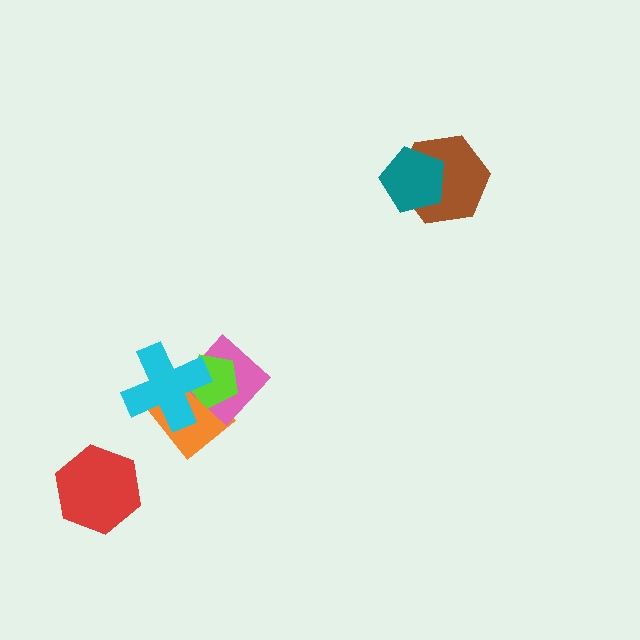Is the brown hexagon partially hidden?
Yes, it is partially covered by another shape.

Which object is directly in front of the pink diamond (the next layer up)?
The lime pentagon is directly in front of the pink diamond.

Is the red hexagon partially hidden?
No, no other shape covers it.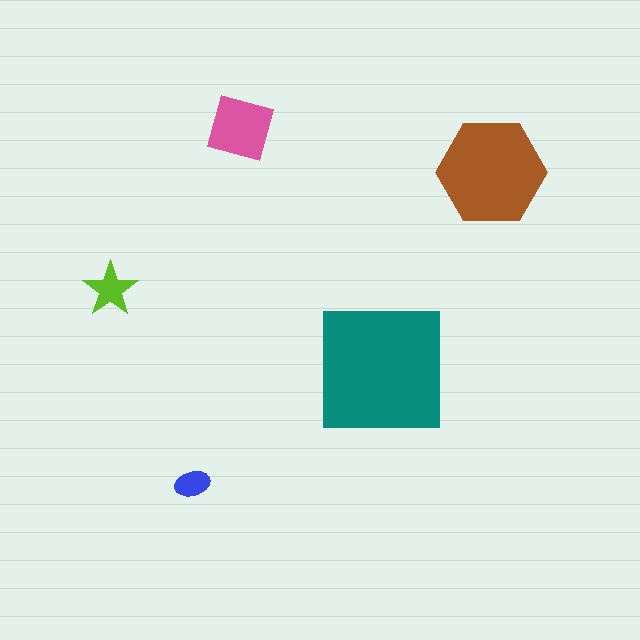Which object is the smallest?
The blue ellipse.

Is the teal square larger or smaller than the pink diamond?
Larger.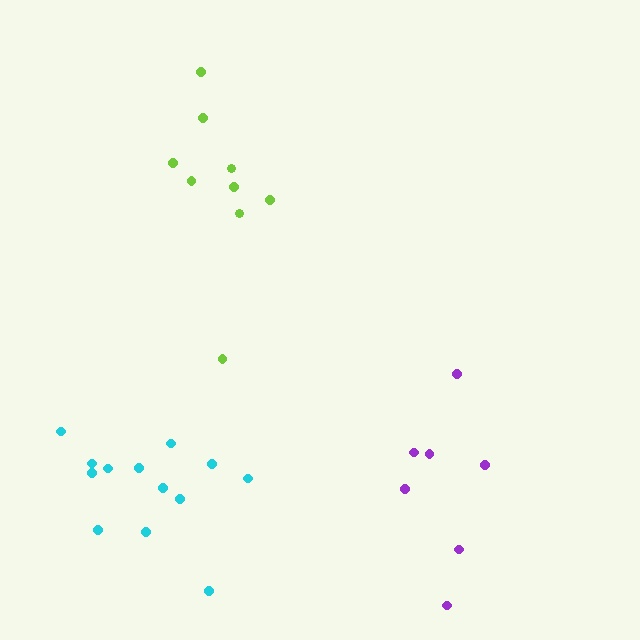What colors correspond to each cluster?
The clusters are colored: lime, cyan, purple.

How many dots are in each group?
Group 1: 9 dots, Group 2: 13 dots, Group 3: 7 dots (29 total).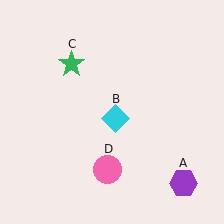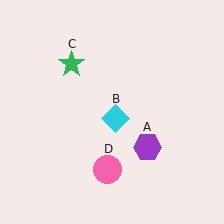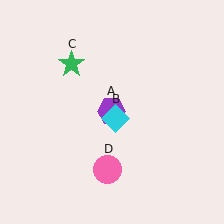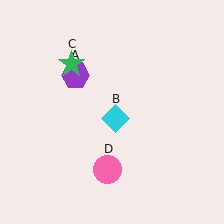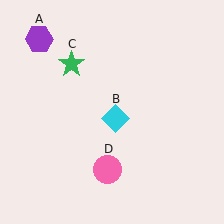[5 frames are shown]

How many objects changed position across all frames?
1 object changed position: purple hexagon (object A).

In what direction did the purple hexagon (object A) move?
The purple hexagon (object A) moved up and to the left.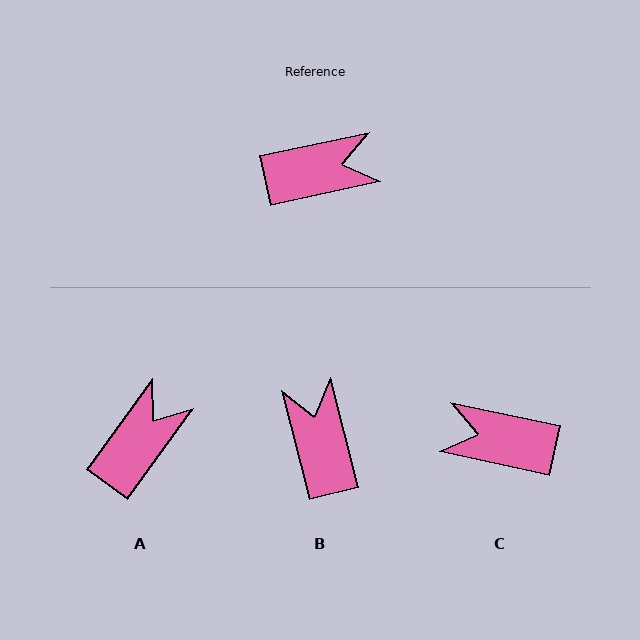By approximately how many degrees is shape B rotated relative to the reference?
Approximately 92 degrees counter-clockwise.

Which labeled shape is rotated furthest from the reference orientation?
C, about 156 degrees away.